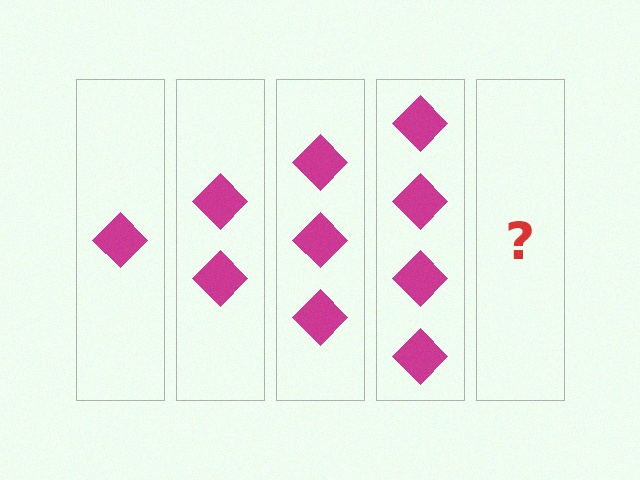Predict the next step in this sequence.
The next step is 5 diamonds.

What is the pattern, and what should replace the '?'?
The pattern is that each step adds one more diamond. The '?' should be 5 diamonds.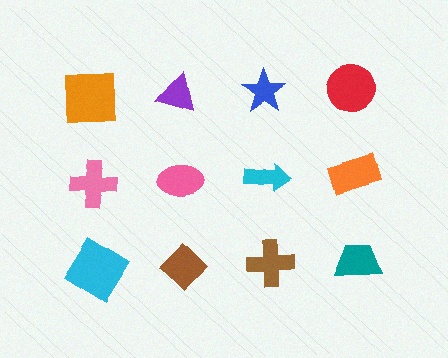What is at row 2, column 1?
A pink cross.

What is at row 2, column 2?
A pink ellipse.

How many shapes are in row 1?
4 shapes.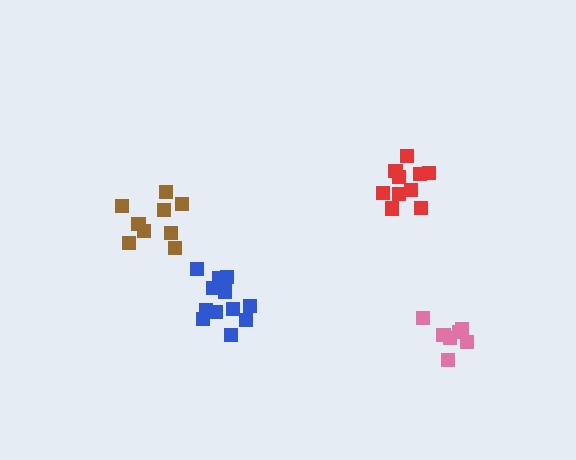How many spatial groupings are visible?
There are 4 spatial groupings.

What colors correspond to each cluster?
The clusters are colored: brown, red, pink, blue.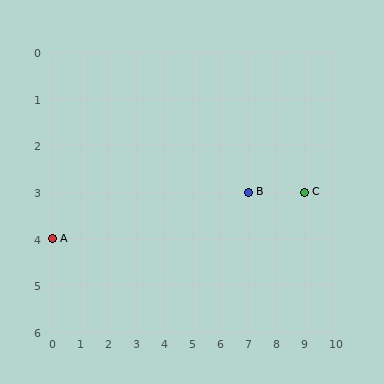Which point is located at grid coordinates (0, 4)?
Point A is at (0, 4).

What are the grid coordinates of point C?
Point C is at grid coordinates (9, 3).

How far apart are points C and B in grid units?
Points C and B are 2 columns apart.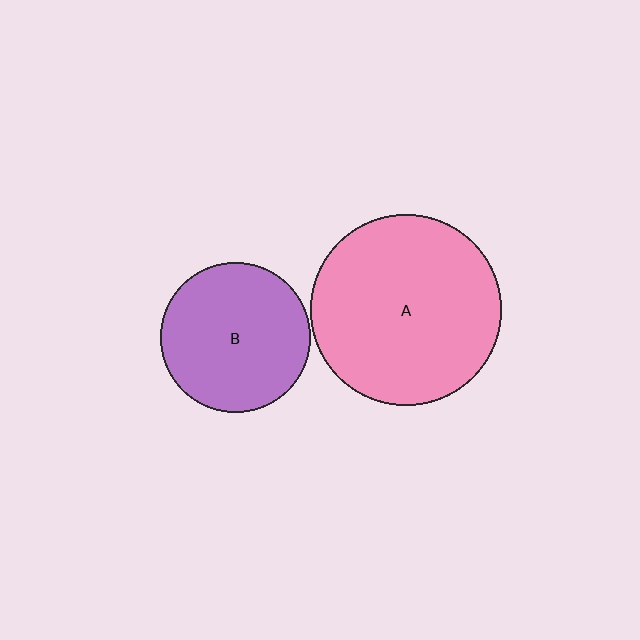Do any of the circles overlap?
No, none of the circles overlap.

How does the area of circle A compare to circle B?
Approximately 1.6 times.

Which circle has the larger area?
Circle A (pink).